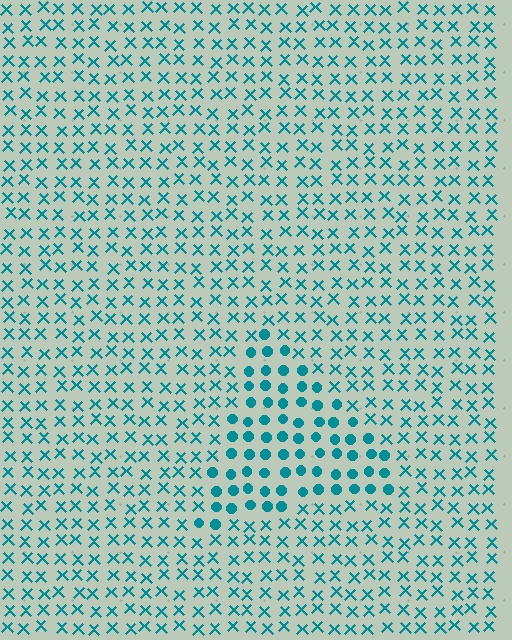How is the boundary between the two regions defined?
The boundary is defined by a change in element shape: circles inside vs. X marks outside. All elements share the same color and spacing.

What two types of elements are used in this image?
The image uses circles inside the triangle region and X marks outside it.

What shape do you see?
I see a triangle.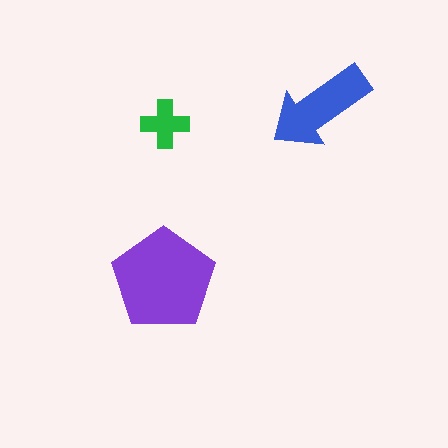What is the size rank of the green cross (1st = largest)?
3rd.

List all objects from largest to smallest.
The purple pentagon, the blue arrow, the green cross.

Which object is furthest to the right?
The blue arrow is rightmost.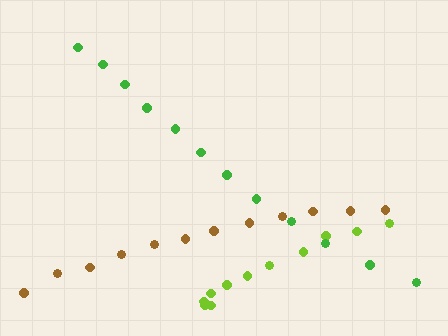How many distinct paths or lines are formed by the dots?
There are 3 distinct paths.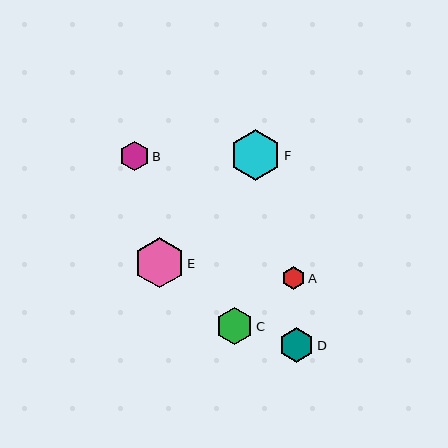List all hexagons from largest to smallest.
From largest to smallest: F, E, C, D, B, A.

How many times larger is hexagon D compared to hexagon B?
Hexagon D is approximately 1.2 times the size of hexagon B.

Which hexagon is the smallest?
Hexagon A is the smallest with a size of approximately 23 pixels.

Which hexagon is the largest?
Hexagon F is the largest with a size of approximately 51 pixels.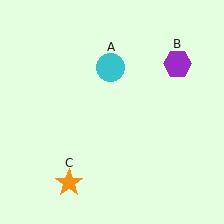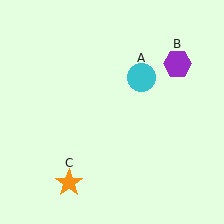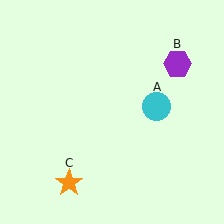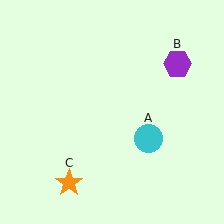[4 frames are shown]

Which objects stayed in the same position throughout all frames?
Purple hexagon (object B) and orange star (object C) remained stationary.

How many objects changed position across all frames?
1 object changed position: cyan circle (object A).